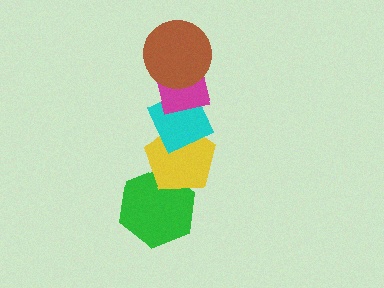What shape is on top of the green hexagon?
The yellow pentagon is on top of the green hexagon.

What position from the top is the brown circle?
The brown circle is 1st from the top.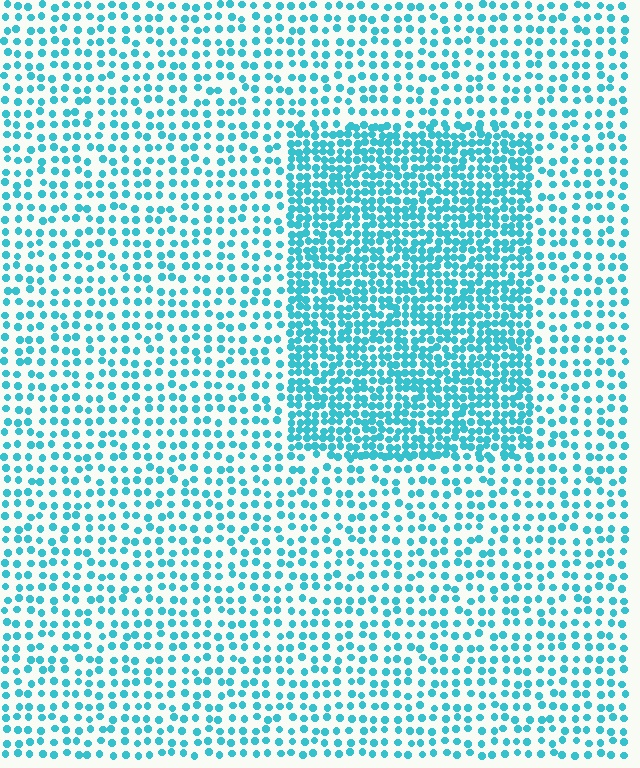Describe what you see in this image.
The image contains small cyan elements arranged at two different densities. A rectangle-shaped region is visible where the elements are more densely packed than the surrounding area.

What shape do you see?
I see a rectangle.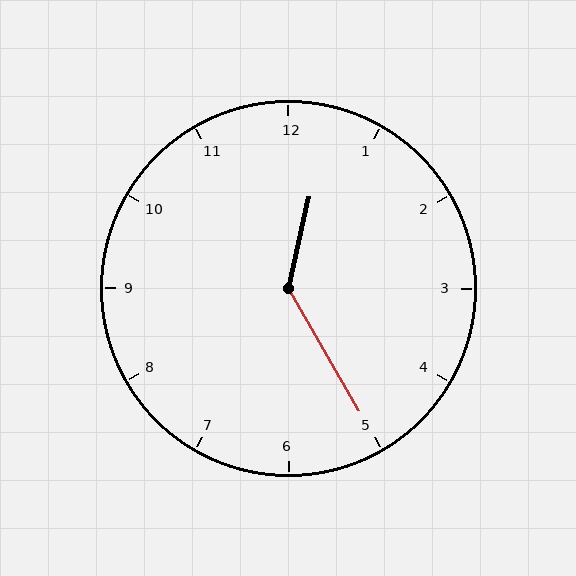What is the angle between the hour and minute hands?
Approximately 138 degrees.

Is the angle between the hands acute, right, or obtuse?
It is obtuse.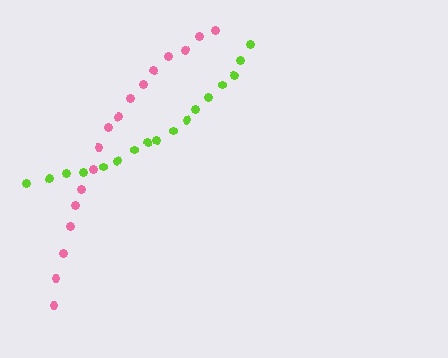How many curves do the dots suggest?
There are 2 distinct paths.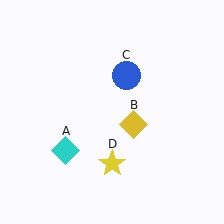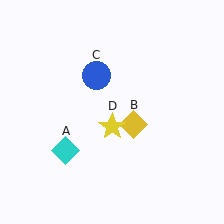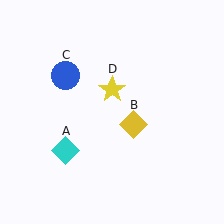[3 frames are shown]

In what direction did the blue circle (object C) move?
The blue circle (object C) moved left.